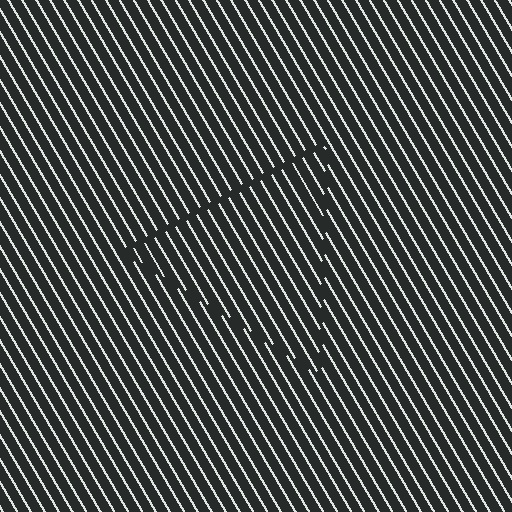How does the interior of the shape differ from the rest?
The interior of the shape contains the same grating, shifted by half a period — the contour is defined by the phase discontinuity where line-ends from the inner and outer gratings abut.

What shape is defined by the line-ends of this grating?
An illusory triangle. The interior of the shape contains the same grating, shifted by half a period — the contour is defined by the phase discontinuity where line-ends from the inner and outer gratings abut.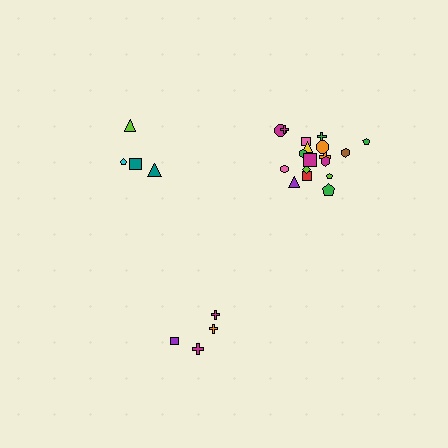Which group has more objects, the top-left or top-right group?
The top-right group.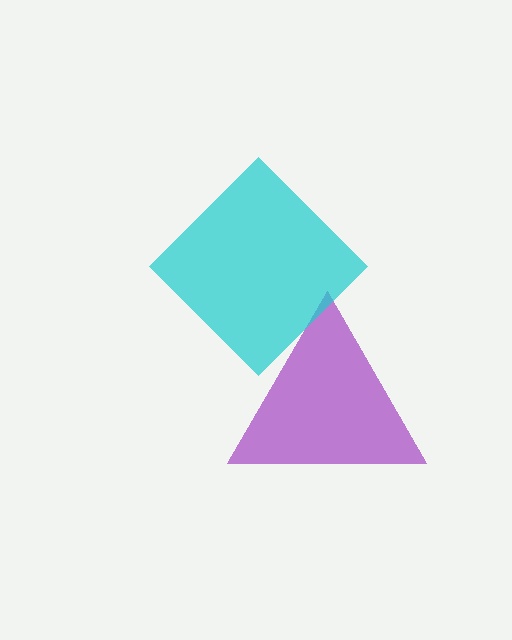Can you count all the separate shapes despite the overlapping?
Yes, there are 2 separate shapes.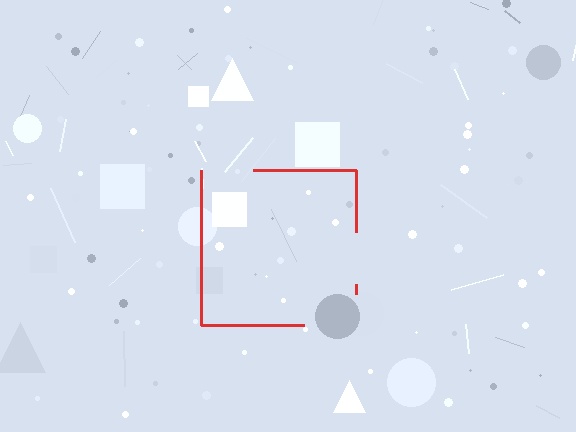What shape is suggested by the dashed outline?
The dashed outline suggests a square.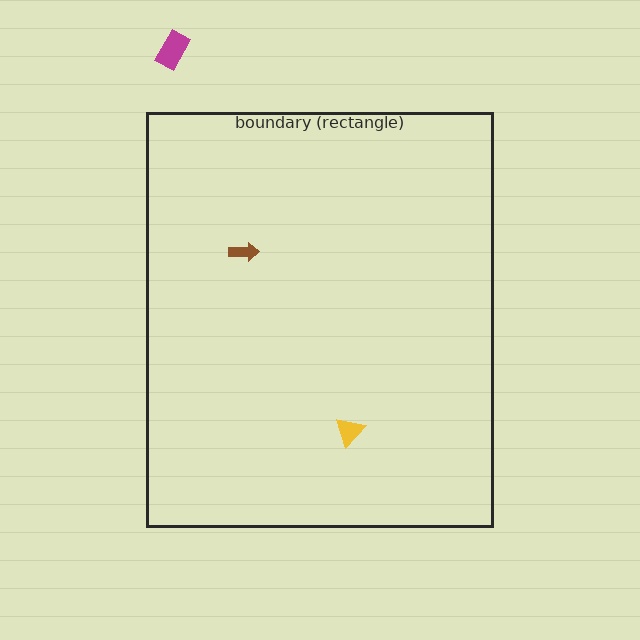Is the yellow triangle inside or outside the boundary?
Inside.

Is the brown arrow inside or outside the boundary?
Inside.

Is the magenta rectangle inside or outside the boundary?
Outside.